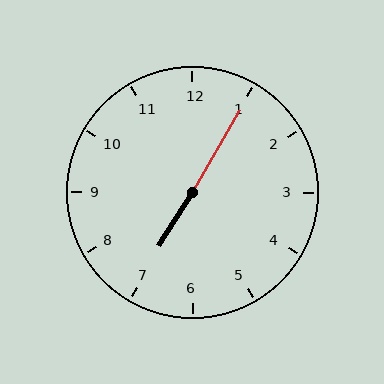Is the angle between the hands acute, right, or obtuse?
It is obtuse.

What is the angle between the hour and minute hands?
Approximately 178 degrees.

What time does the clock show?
7:05.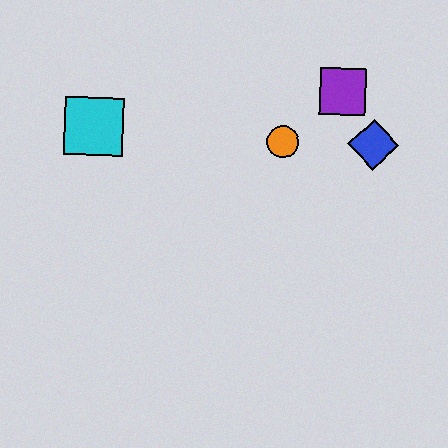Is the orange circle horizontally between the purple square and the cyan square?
Yes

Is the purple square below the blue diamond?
No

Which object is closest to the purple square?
The blue diamond is closest to the purple square.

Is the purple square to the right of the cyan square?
Yes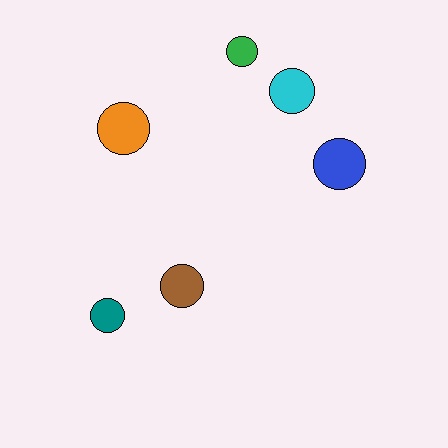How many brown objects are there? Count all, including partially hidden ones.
There is 1 brown object.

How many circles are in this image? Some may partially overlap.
There are 6 circles.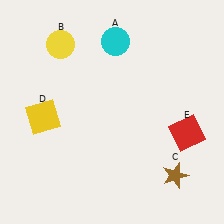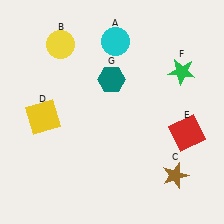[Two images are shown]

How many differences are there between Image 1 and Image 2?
There are 2 differences between the two images.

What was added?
A green star (F), a teal hexagon (G) were added in Image 2.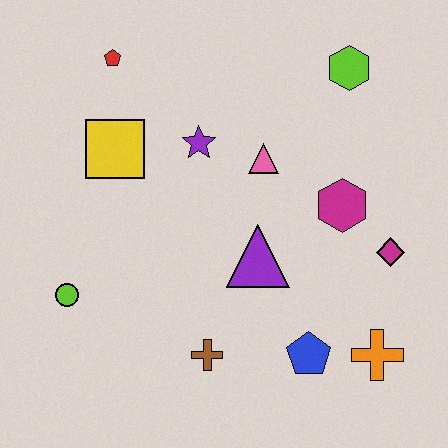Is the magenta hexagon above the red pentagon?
No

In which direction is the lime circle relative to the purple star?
The lime circle is below the purple star.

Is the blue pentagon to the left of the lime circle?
No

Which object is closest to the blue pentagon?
The orange cross is closest to the blue pentagon.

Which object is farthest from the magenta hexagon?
The lime circle is farthest from the magenta hexagon.